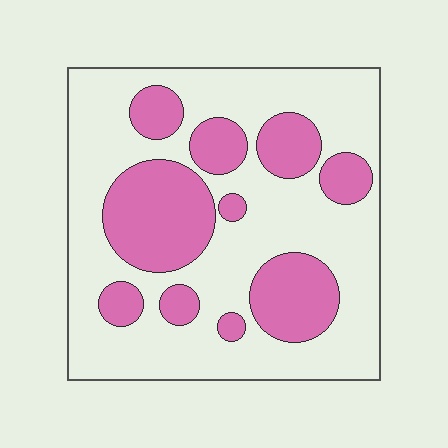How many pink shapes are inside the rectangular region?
10.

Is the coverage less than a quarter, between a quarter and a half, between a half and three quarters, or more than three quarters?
Between a quarter and a half.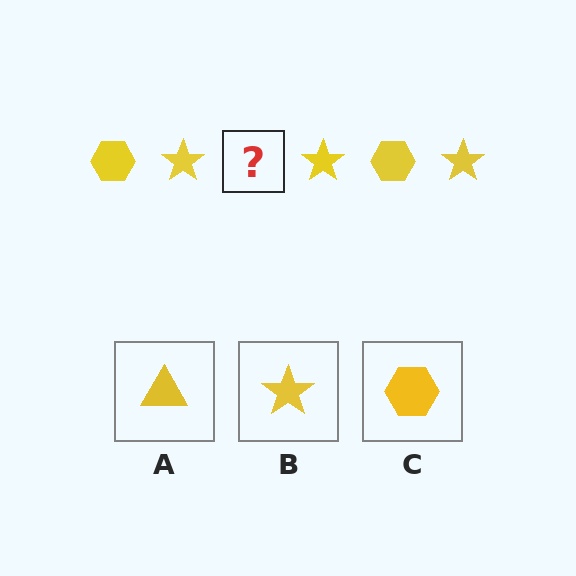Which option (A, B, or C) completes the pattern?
C.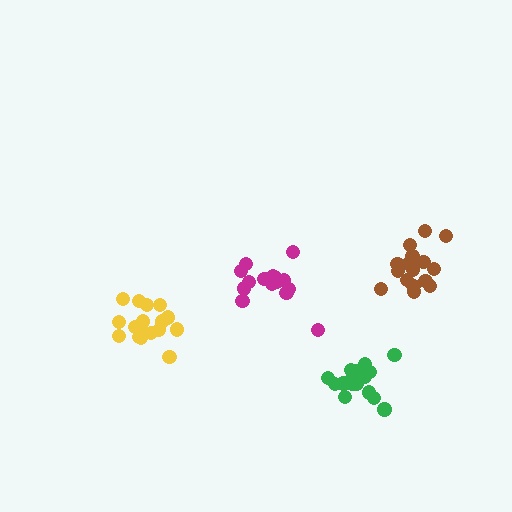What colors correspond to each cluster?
The clusters are colored: magenta, yellow, green, brown.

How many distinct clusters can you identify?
There are 4 distinct clusters.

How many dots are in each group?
Group 1: 17 dots, Group 2: 17 dots, Group 3: 16 dots, Group 4: 17 dots (67 total).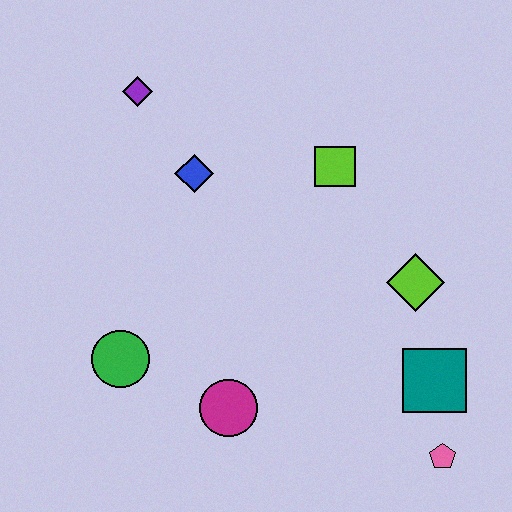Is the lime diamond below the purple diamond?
Yes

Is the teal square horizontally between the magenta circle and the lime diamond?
No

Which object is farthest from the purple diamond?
The pink pentagon is farthest from the purple diamond.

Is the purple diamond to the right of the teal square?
No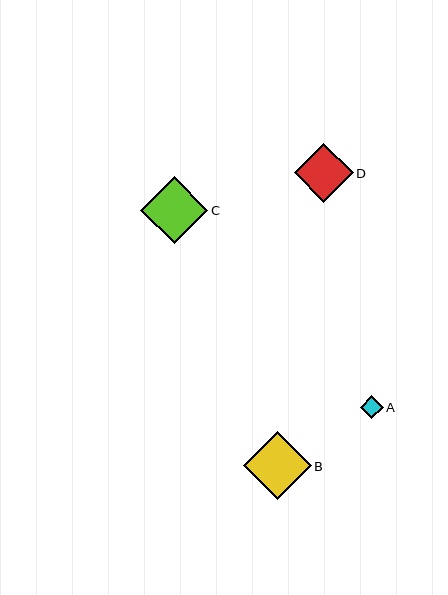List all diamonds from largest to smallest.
From largest to smallest: B, C, D, A.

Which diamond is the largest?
Diamond B is the largest with a size of approximately 67 pixels.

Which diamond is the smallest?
Diamond A is the smallest with a size of approximately 23 pixels.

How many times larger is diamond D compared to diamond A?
Diamond D is approximately 2.5 times the size of diamond A.